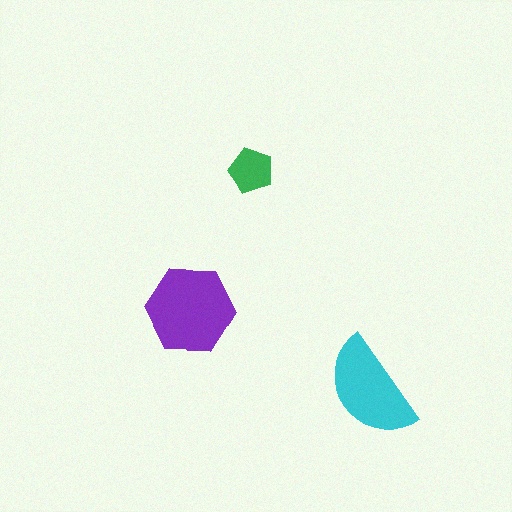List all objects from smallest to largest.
The green pentagon, the cyan semicircle, the purple hexagon.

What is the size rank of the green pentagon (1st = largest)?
3rd.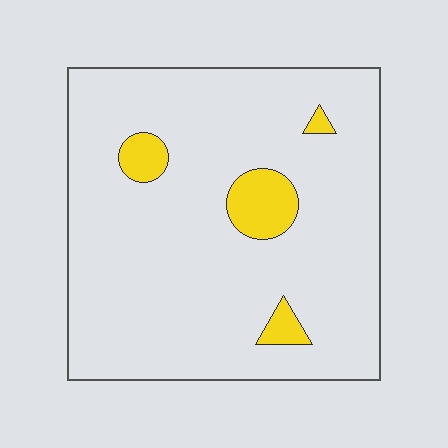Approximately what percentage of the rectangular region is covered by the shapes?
Approximately 10%.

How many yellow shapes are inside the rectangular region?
4.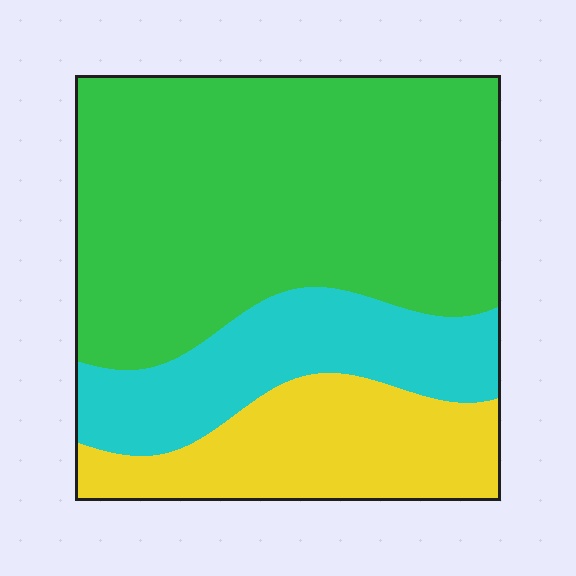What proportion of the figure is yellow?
Yellow covers about 20% of the figure.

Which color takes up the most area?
Green, at roughly 60%.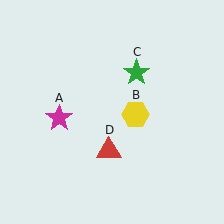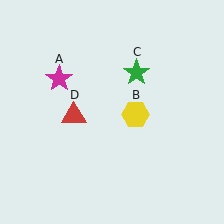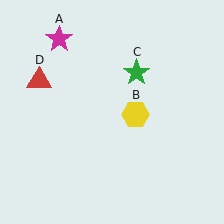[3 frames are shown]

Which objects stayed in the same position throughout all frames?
Yellow hexagon (object B) and green star (object C) remained stationary.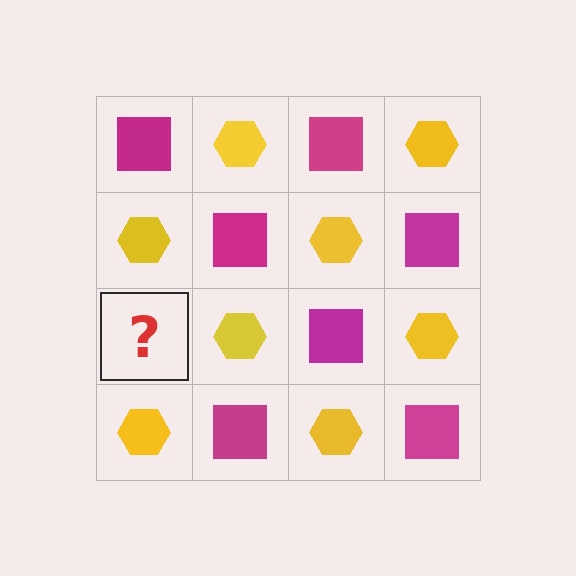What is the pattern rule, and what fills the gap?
The rule is that it alternates magenta square and yellow hexagon in a checkerboard pattern. The gap should be filled with a magenta square.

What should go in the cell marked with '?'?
The missing cell should contain a magenta square.